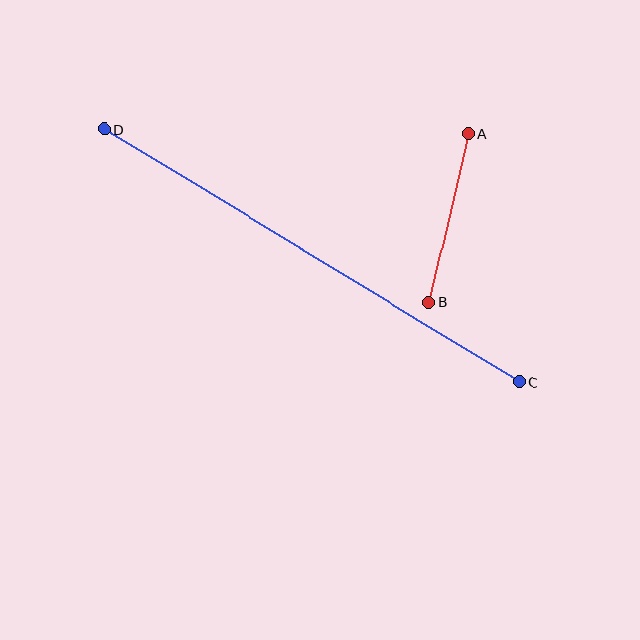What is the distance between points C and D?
The distance is approximately 486 pixels.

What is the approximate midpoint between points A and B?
The midpoint is at approximately (449, 218) pixels.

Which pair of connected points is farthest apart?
Points C and D are farthest apart.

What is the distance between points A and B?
The distance is approximately 173 pixels.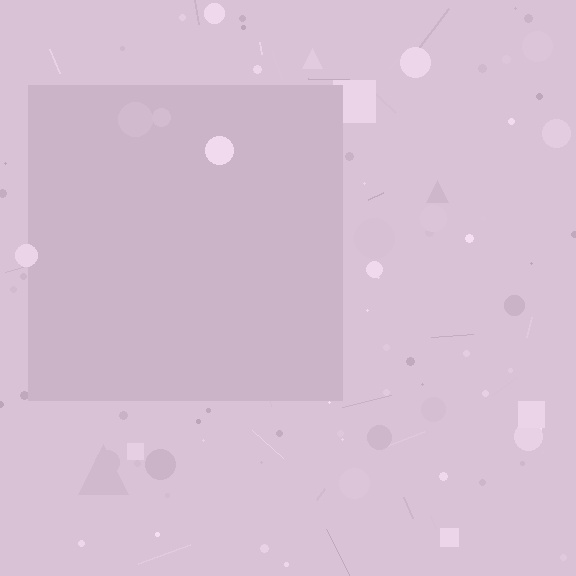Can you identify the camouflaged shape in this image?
The camouflaged shape is a square.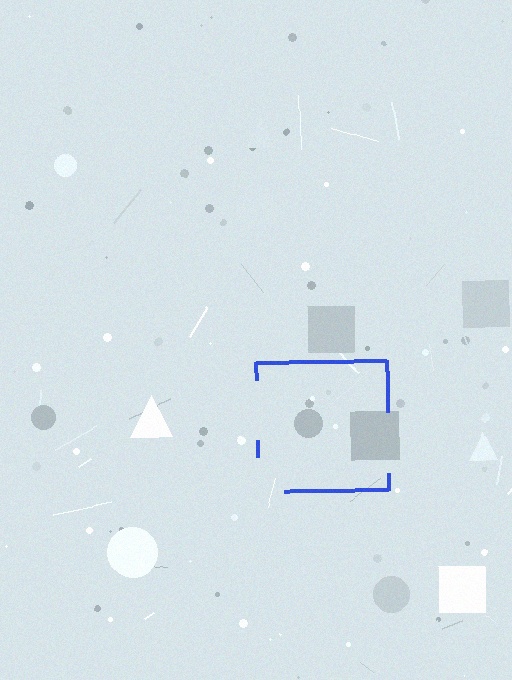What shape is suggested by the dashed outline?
The dashed outline suggests a square.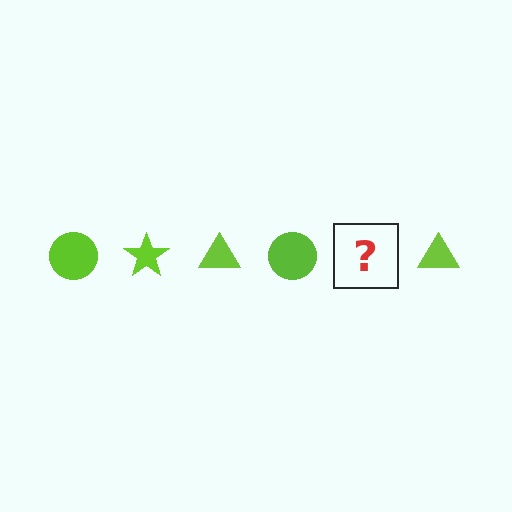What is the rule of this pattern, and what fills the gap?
The rule is that the pattern cycles through circle, star, triangle shapes in lime. The gap should be filled with a lime star.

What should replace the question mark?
The question mark should be replaced with a lime star.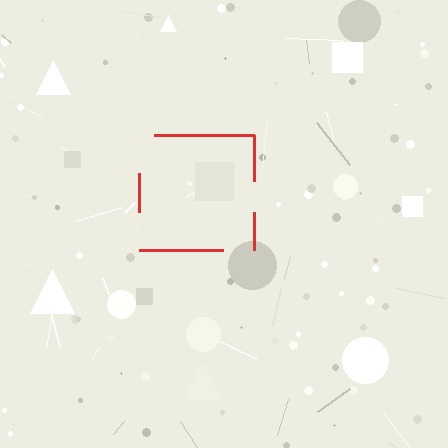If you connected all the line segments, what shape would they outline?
They would outline a square.